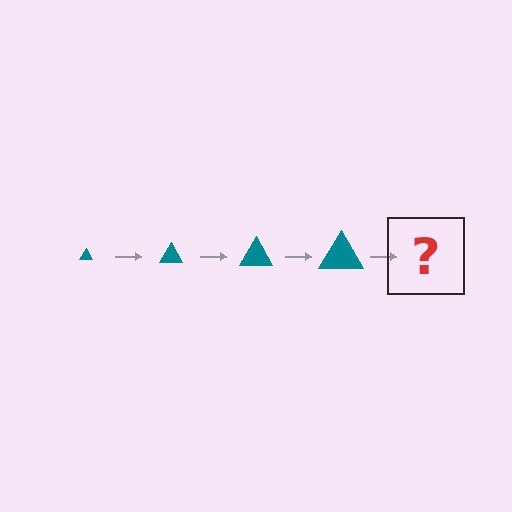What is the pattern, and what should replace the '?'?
The pattern is that the triangle gets progressively larger each step. The '?' should be a teal triangle, larger than the previous one.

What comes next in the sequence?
The next element should be a teal triangle, larger than the previous one.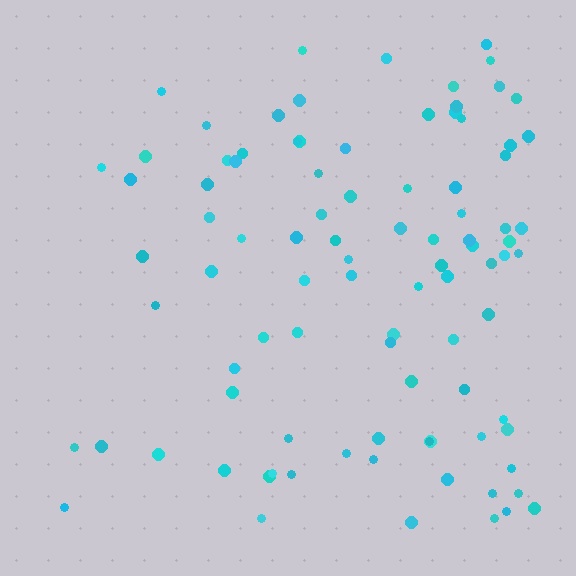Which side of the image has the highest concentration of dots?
The right.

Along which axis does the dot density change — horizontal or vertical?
Horizontal.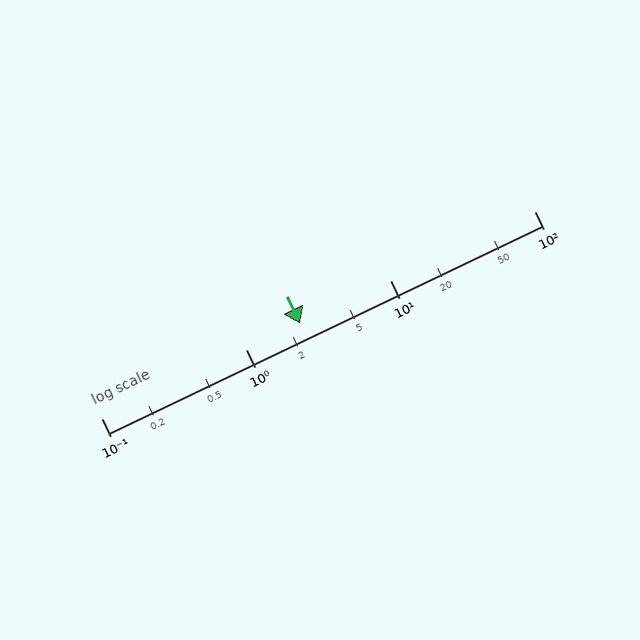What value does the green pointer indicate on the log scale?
The pointer indicates approximately 2.4.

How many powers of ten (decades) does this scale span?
The scale spans 3 decades, from 0.1 to 100.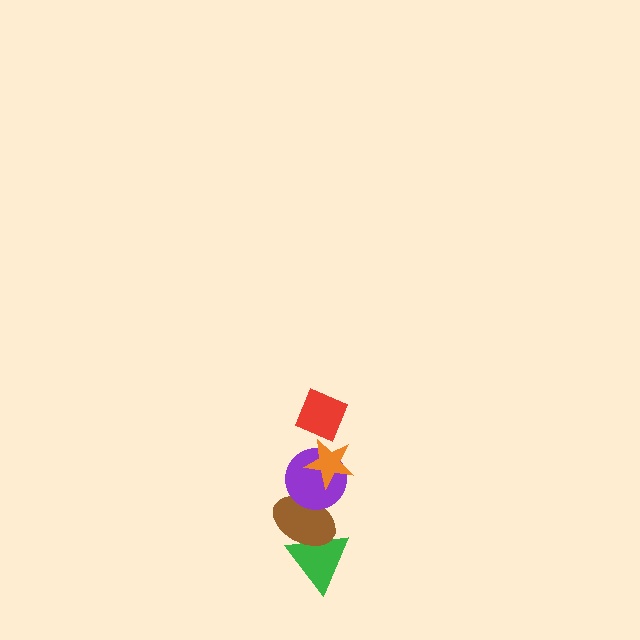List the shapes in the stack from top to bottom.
From top to bottom: the red diamond, the orange star, the purple circle, the brown ellipse, the green triangle.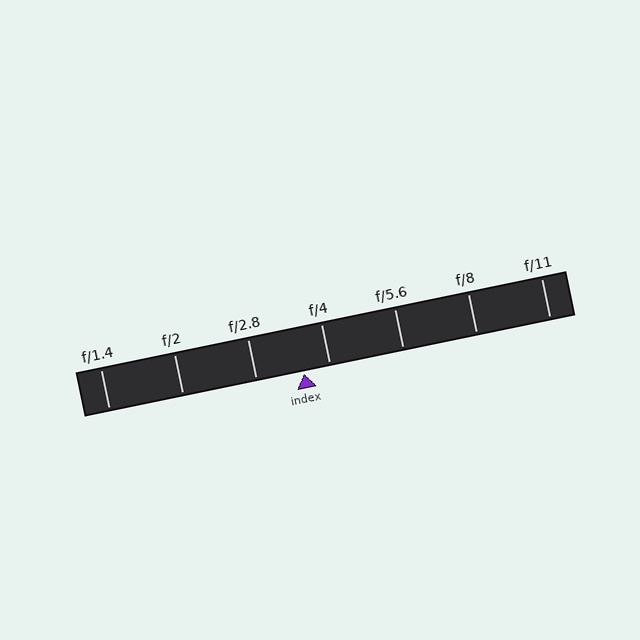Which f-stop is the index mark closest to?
The index mark is closest to f/4.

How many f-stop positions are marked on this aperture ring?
There are 7 f-stop positions marked.